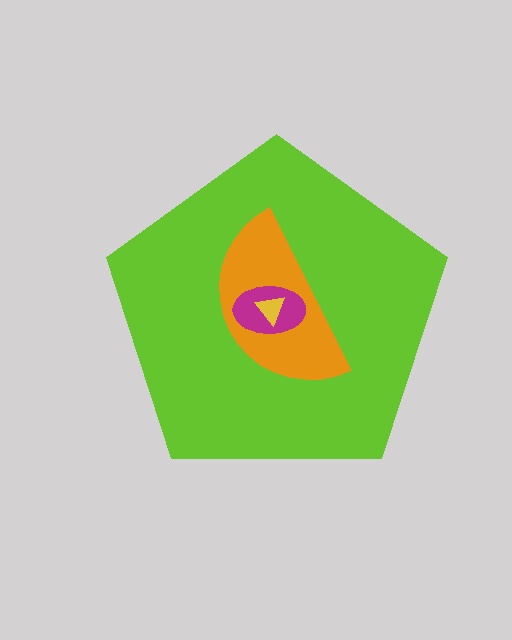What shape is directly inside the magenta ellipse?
The yellow triangle.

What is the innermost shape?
The yellow triangle.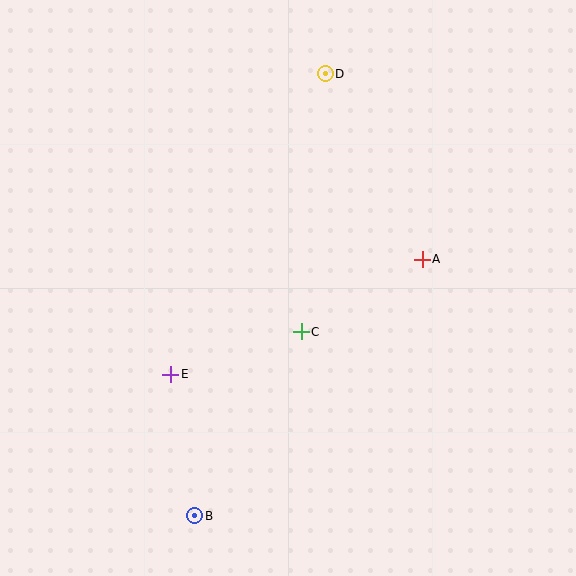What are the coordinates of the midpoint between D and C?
The midpoint between D and C is at (313, 203).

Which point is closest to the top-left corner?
Point D is closest to the top-left corner.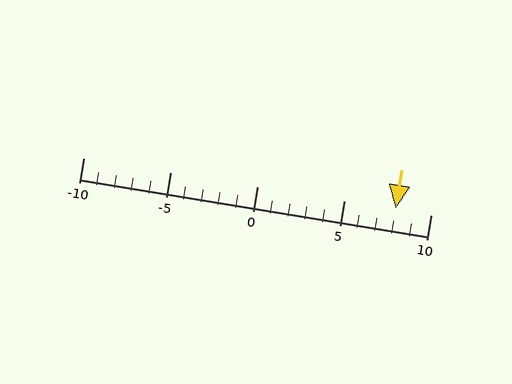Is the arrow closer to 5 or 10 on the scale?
The arrow is closer to 10.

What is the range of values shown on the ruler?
The ruler shows values from -10 to 10.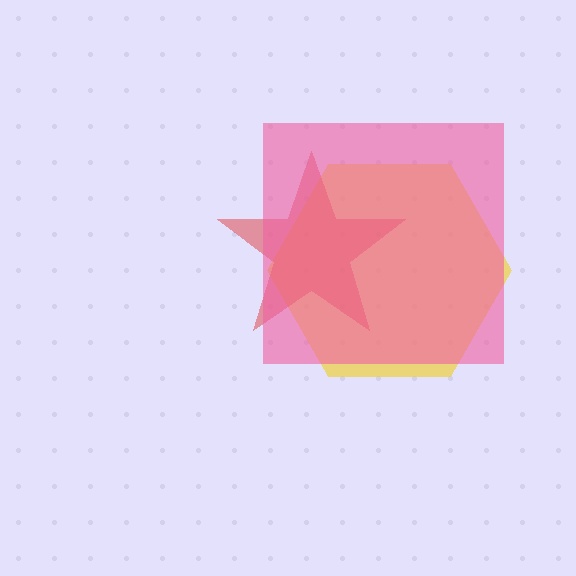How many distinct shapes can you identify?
There are 3 distinct shapes: a yellow hexagon, a red star, a pink square.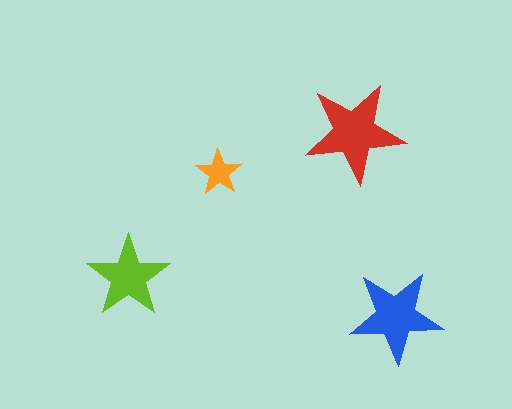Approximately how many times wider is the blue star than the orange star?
About 2 times wider.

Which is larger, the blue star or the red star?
The red one.